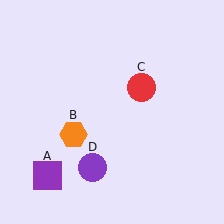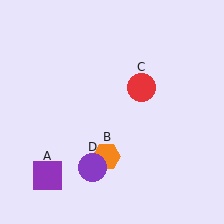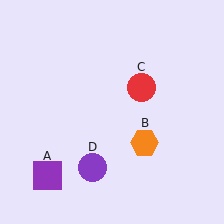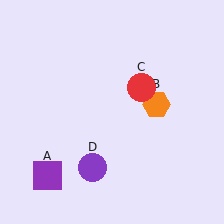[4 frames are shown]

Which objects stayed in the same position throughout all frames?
Purple square (object A) and red circle (object C) and purple circle (object D) remained stationary.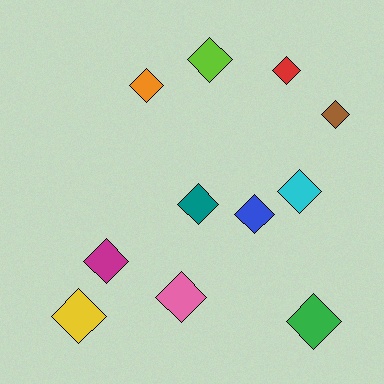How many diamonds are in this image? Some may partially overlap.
There are 11 diamonds.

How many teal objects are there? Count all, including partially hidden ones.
There is 1 teal object.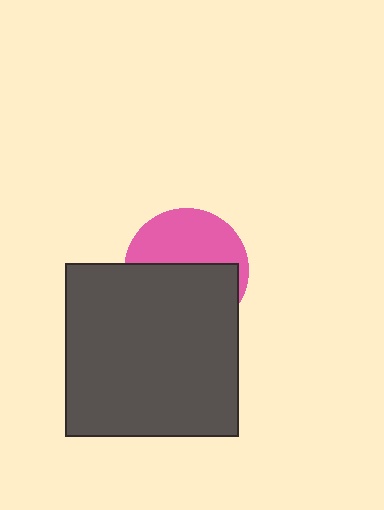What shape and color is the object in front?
The object in front is a dark gray square.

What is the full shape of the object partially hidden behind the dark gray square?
The partially hidden object is a pink circle.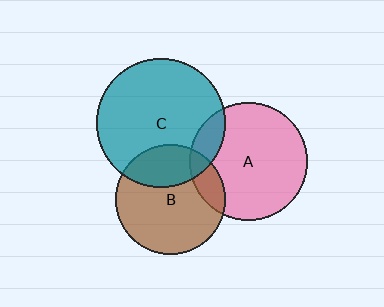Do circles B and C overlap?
Yes.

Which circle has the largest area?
Circle C (teal).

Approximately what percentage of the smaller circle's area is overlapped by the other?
Approximately 30%.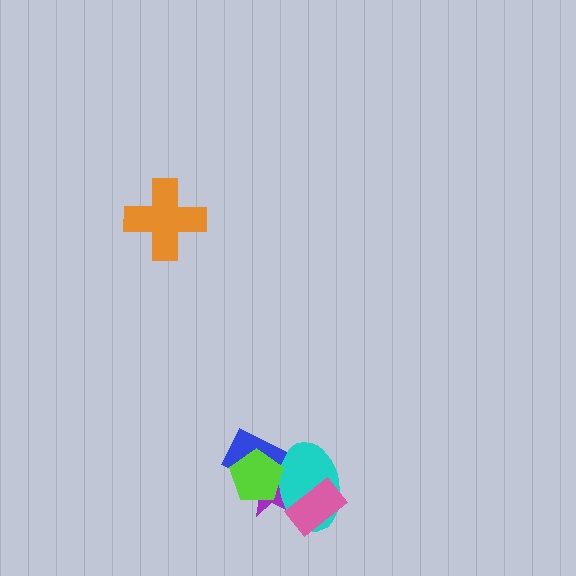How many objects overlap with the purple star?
4 objects overlap with the purple star.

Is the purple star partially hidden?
Yes, it is partially covered by another shape.